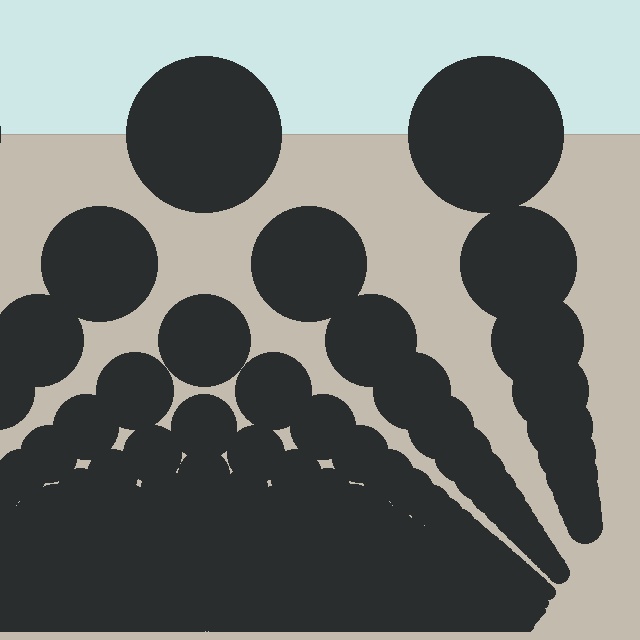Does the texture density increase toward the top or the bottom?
Density increases toward the bottom.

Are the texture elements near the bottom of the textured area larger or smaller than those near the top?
Smaller. The gradient is inverted — elements near the bottom are smaller and denser.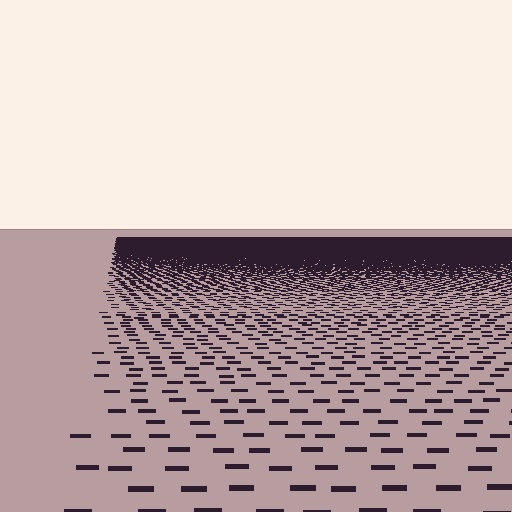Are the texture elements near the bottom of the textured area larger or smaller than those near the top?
Larger. Near the bottom, elements are closer to the viewer and appear at a bigger on-screen size.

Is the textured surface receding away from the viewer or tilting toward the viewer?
The surface is receding away from the viewer. Texture elements get smaller and denser toward the top.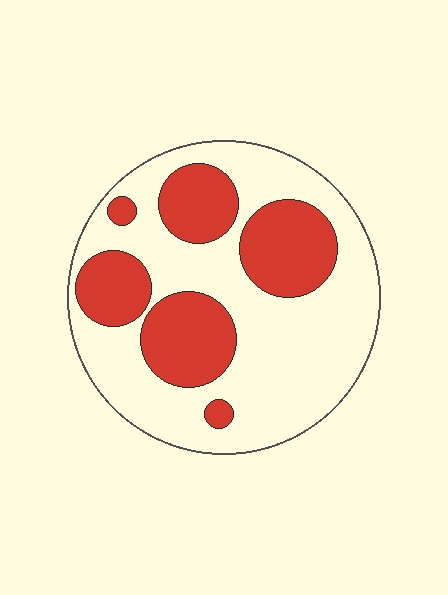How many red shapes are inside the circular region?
6.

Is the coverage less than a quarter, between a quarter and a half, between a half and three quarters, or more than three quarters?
Between a quarter and a half.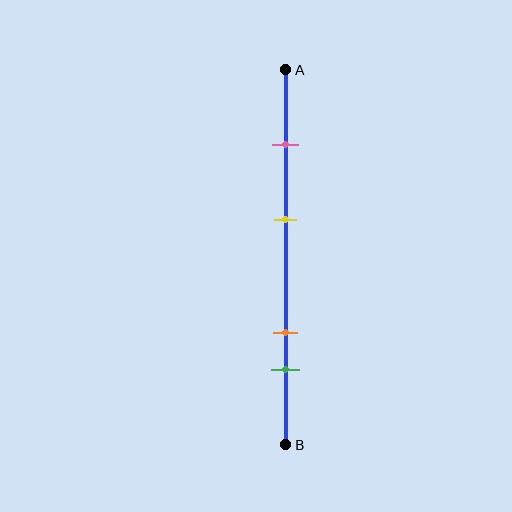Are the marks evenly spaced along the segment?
No, the marks are not evenly spaced.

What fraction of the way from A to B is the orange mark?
The orange mark is approximately 70% (0.7) of the way from A to B.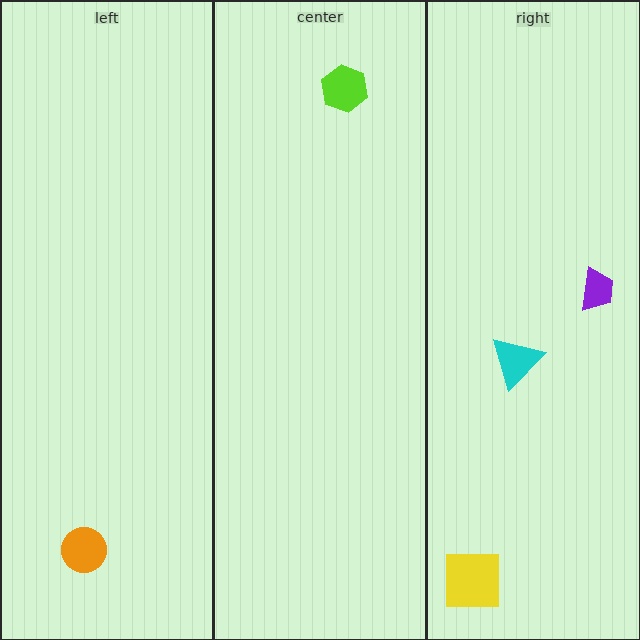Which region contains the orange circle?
The left region.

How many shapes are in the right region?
3.